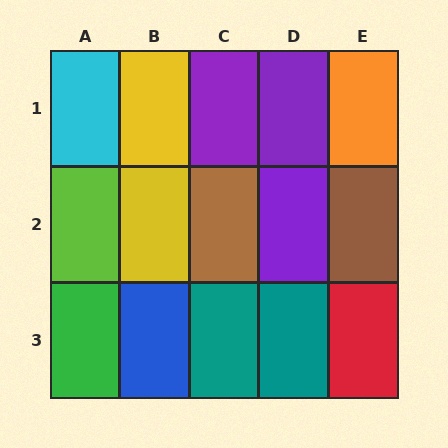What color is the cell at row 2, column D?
Purple.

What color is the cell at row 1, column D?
Purple.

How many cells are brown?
2 cells are brown.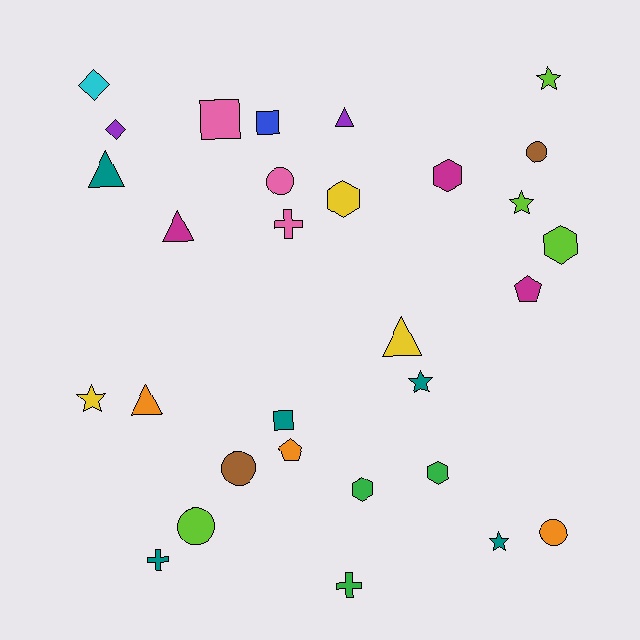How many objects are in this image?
There are 30 objects.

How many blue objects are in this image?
There is 1 blue object.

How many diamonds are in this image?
There are 2 diamonds.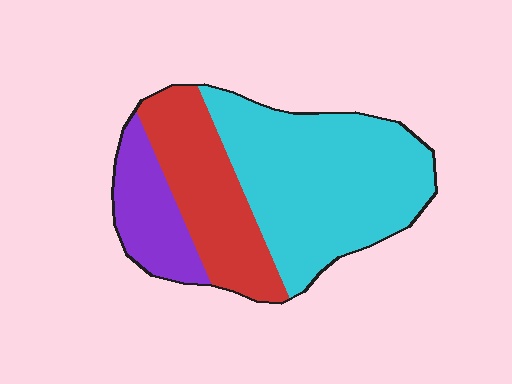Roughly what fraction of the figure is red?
Red covers around 30% of the figure.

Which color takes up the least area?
Purple, at roughly 15%.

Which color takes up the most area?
Cyan, at roughly 55%.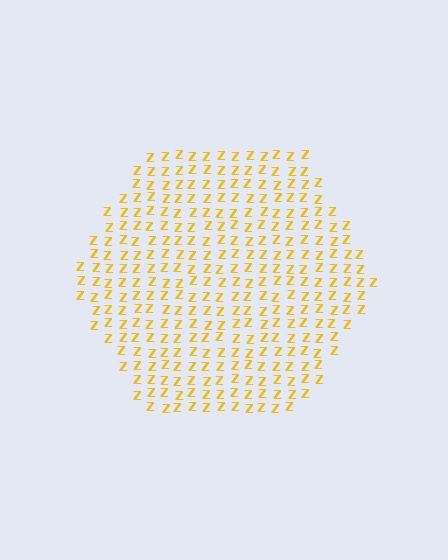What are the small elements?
The small elements are letter Z's.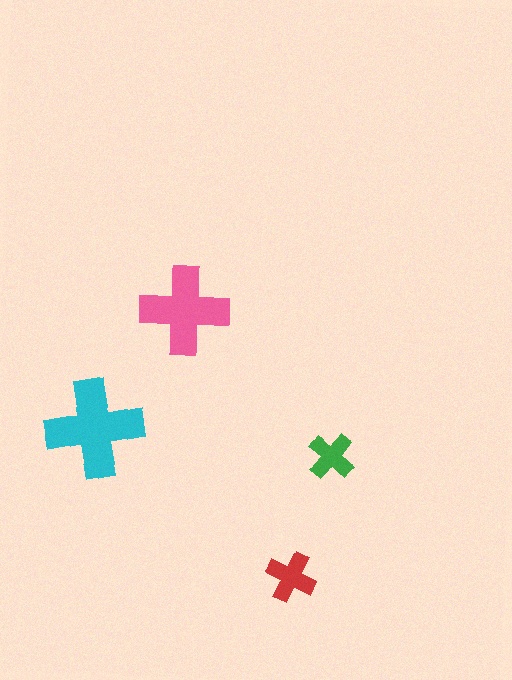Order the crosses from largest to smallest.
the cyan one, the pink one, the red one, the green one.